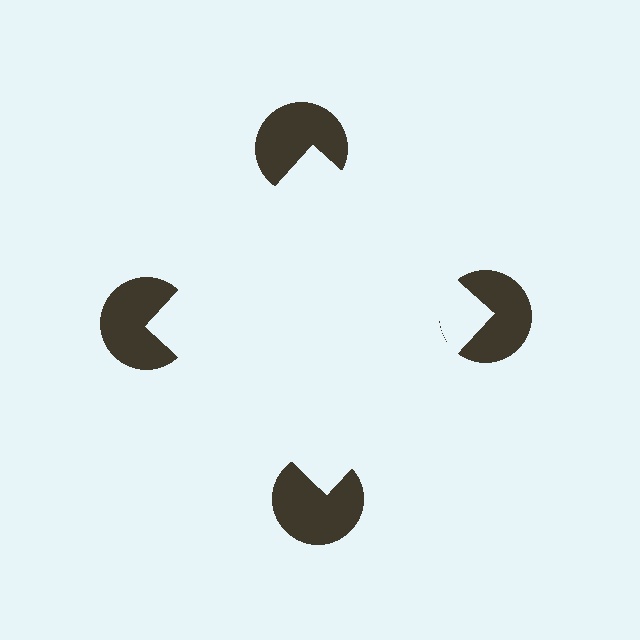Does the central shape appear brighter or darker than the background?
It typically appears slightly brighter than the background, even though no actual brightness change is drawn.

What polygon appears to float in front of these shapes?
An illusory square — its edges are inferred from the aligned wedge cuts in the pac-man discs, not physically drawn.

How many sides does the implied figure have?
4 sides.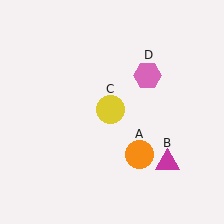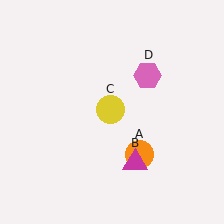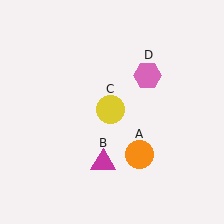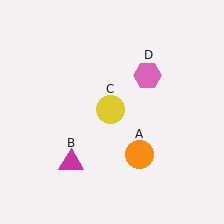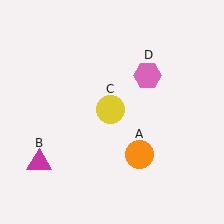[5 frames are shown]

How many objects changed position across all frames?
1 object changed position: magenta triangle (object B).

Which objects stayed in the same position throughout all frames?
Orange circle (object A) and yellow circle (object C) and pink hexagon (object D) remained stationary.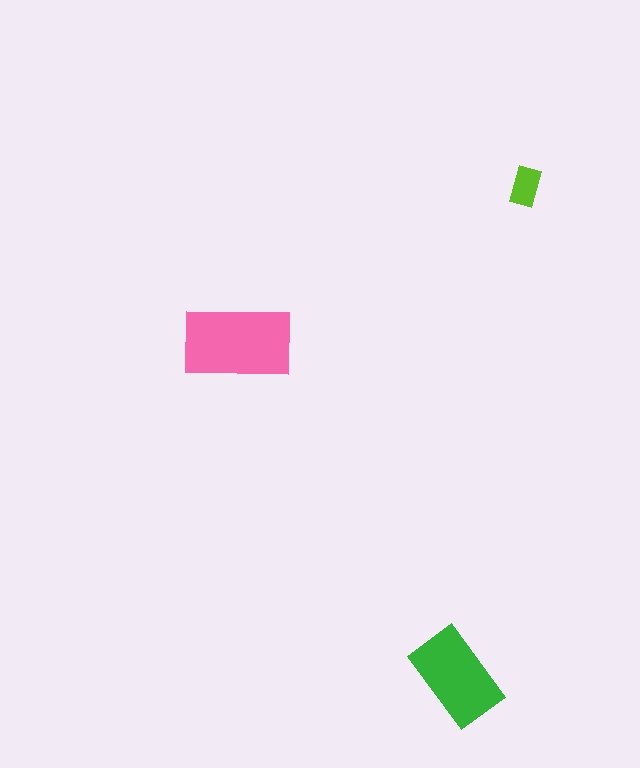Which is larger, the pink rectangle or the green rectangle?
The pink one.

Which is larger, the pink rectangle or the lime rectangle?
The pink one.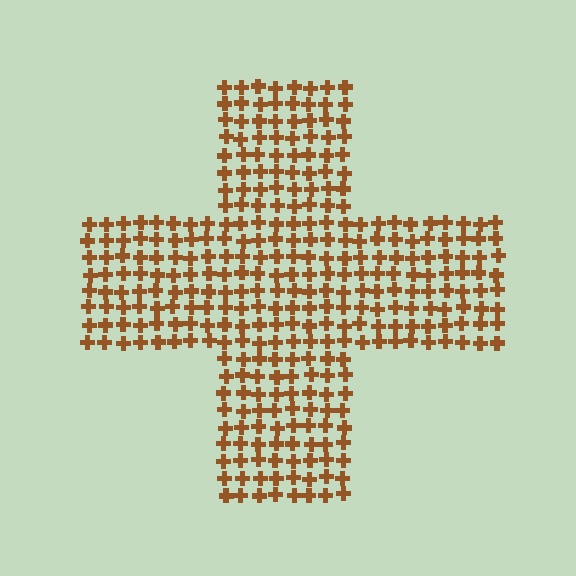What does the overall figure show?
The overall figure shows a cross.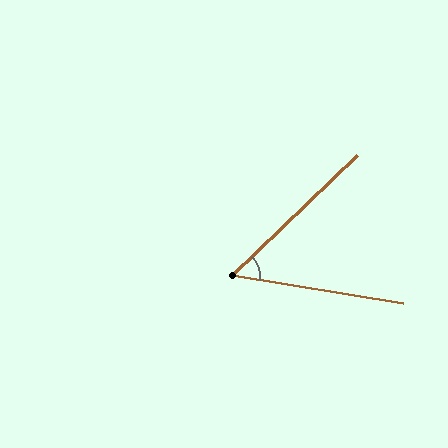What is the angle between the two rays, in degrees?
Approximately 53 degrees.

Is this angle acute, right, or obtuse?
It is acute.